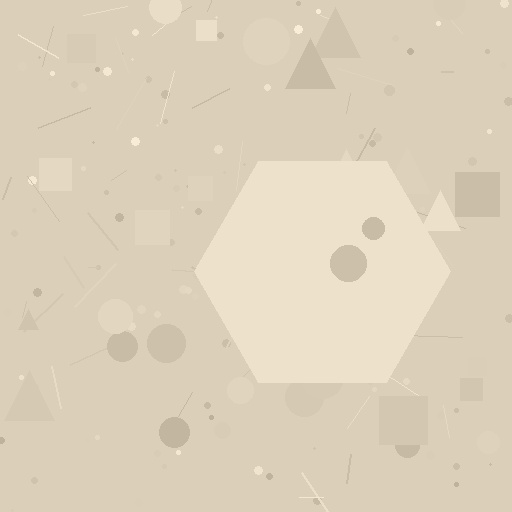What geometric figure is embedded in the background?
A hexagon is embedded in the background.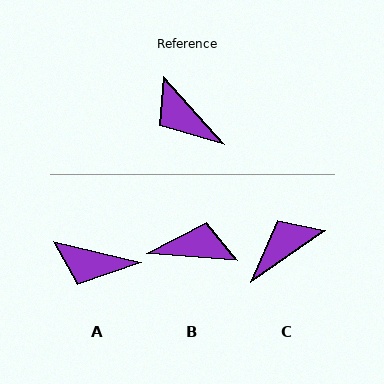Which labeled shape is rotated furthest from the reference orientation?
B, about 136 degrees away.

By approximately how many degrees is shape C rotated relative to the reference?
Approximately 98 degrees clockwise.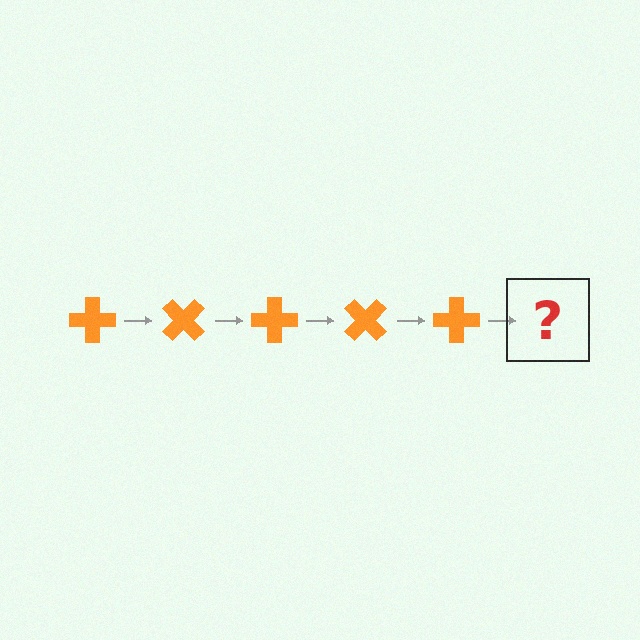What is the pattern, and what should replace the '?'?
The pattern is that the cross rotates 45 degrees each step. The '?' should be an orange cross rotated 225 degrees.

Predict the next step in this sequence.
The next step is an orange cross rotated 225 degrees.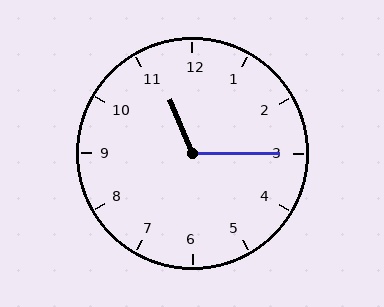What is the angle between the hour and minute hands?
Approximately 112 degrees.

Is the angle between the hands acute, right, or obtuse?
It is obtuse.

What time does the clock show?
11:15.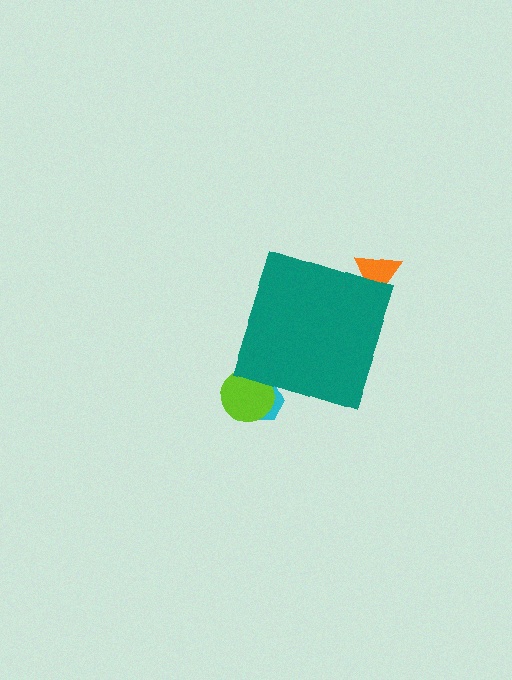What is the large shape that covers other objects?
A teal diamond.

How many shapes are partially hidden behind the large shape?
3 shapes are partially hidden.